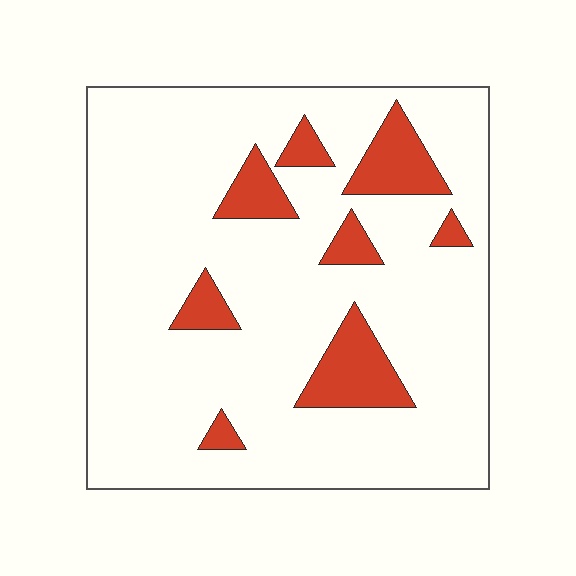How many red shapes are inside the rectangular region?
8.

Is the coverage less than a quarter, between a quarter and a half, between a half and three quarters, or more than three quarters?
Less than a quarter.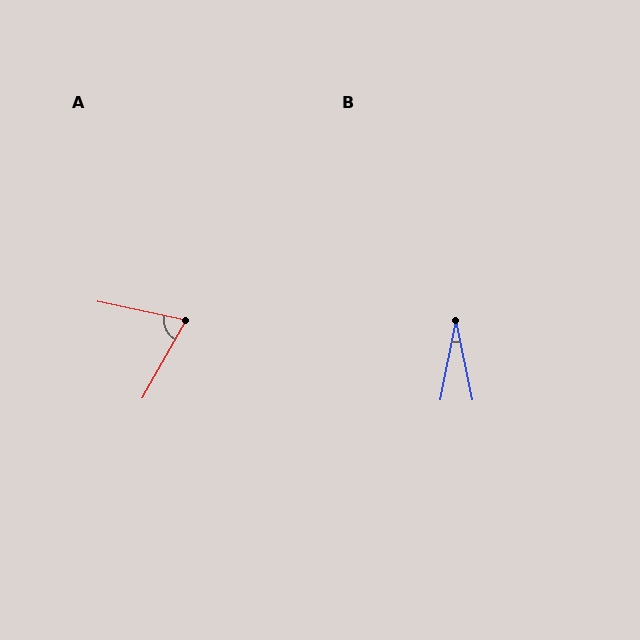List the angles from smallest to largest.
B (23°), A (72°).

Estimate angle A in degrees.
Approximately 72 degrees.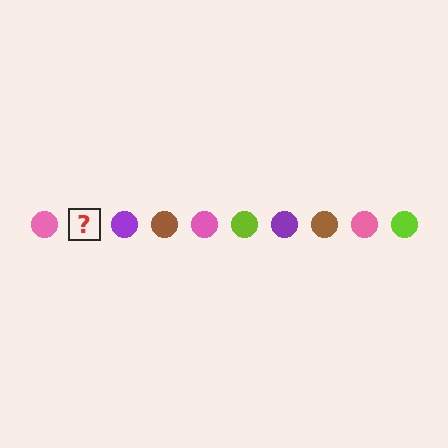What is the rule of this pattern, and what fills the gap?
The rule is that the pattern cycles through pink, lime, purple, brown circles. The gap should be filled with a lime circle.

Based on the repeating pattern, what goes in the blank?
The blank should be a lime circle.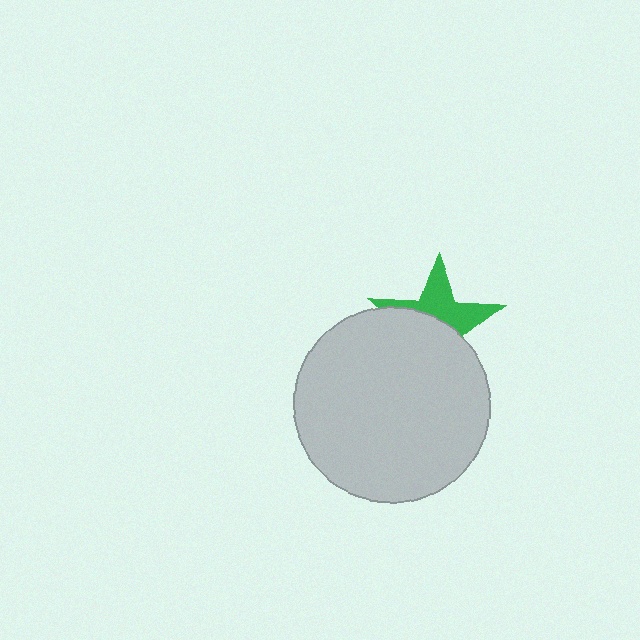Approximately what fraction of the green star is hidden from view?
Roughly 55% of the green star is hidden behind the light gray circle.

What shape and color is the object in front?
The object in front is a light gray circle.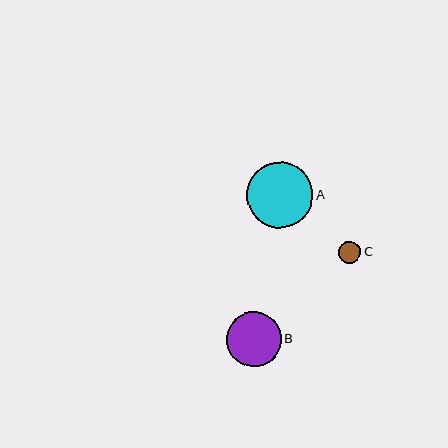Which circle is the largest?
Circle A is the largest with a size of approximately 66 pixels.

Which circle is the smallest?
Circle C is the smallest with a size of approximately 22 pixels.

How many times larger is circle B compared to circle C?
Circle B is approximately 2.5 times the size of circle C.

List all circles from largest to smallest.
From largest to smallest: A, B, C.